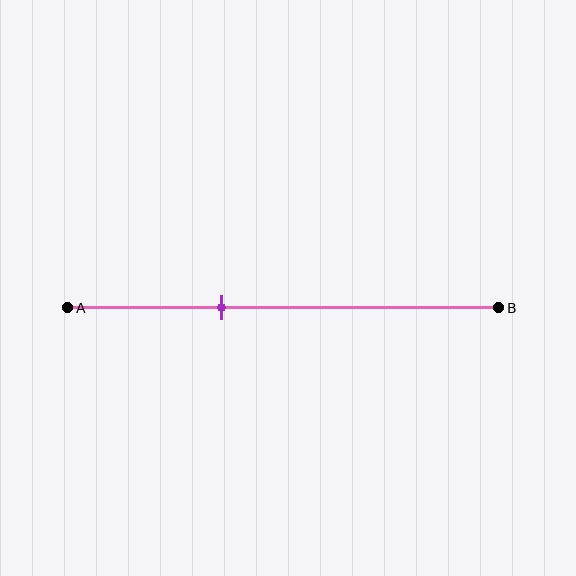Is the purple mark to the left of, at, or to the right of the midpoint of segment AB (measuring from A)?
The purple mark is to the left of the midpoint of segment AB.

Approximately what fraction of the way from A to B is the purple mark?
The purple mark is approximately 35% of the way from A to B.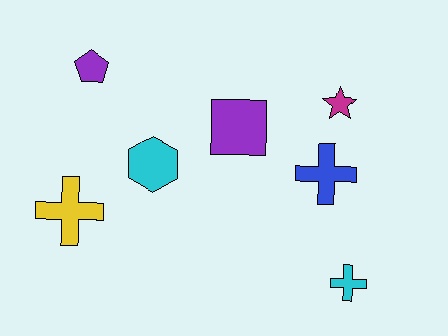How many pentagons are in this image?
There is 1 pentagon.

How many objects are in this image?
There are 7 objects.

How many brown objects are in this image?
There are no brown objects.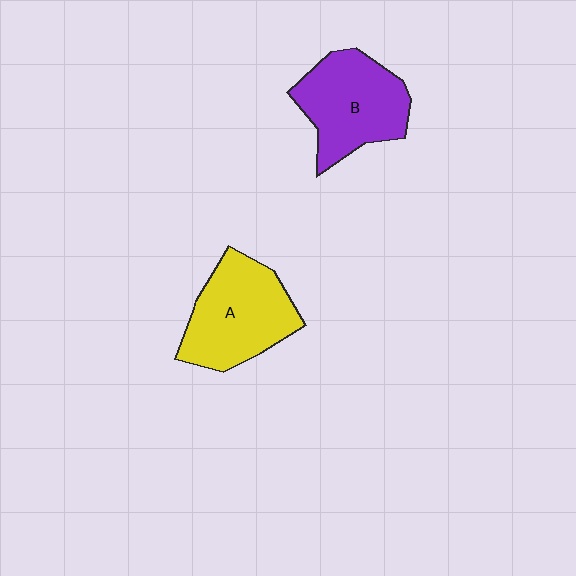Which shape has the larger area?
Shape A (yellow).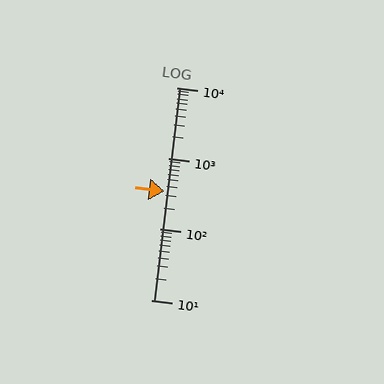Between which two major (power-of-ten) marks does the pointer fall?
The pointer is between 100 and 1000.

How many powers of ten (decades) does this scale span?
The scale spans 3 decades, from 10 to 10000.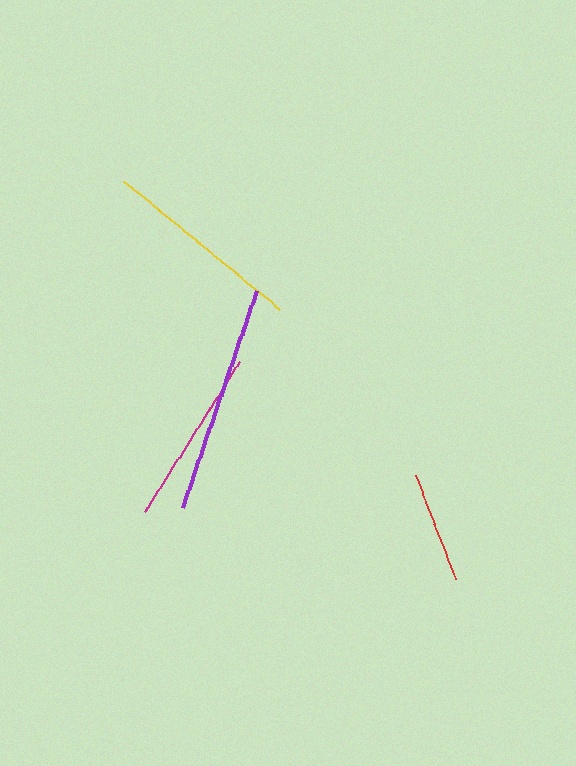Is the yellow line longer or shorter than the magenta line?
The yellow line is longer than the magenta line.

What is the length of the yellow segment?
The yellow segment is approximately 201 pixels long.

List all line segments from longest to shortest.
From longest to shortest: purple, yellow, magenta, red.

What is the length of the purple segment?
The purple segment is approximately 229 pixels long.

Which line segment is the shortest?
The red line is the shortest at approximately 110 pixels.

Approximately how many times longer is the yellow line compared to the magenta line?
The yellow line is approximately 1.1 times the length of the magenta line.